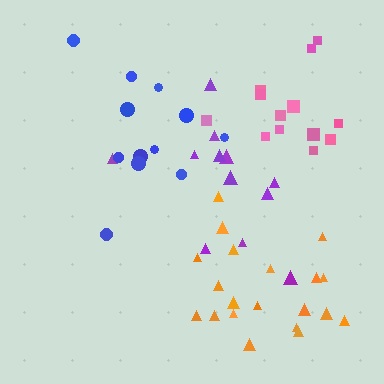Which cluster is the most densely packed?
Pink.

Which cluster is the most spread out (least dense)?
Blue.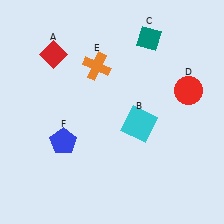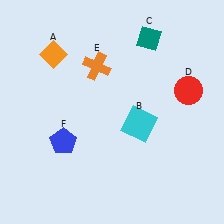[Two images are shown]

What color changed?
The diamond (A) changed from red in Image 1 to orange in Image 2.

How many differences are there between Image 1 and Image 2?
There is 1 difference between the two images.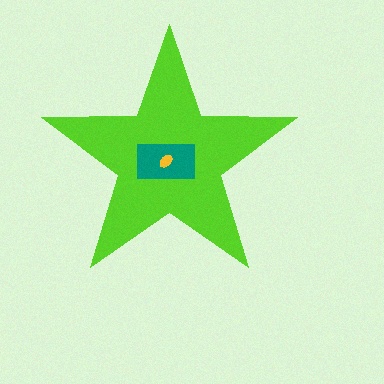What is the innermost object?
The yellow ellipse.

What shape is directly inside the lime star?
The teal rectangle.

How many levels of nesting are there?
3.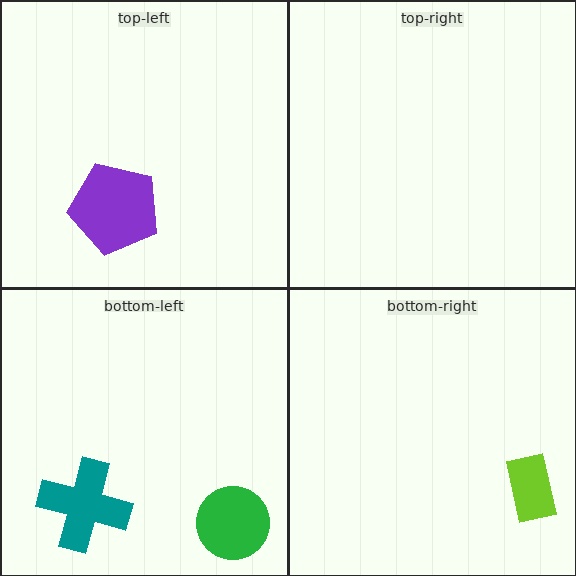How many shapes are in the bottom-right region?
1.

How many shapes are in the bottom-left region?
2.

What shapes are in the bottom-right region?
The lime rectangle.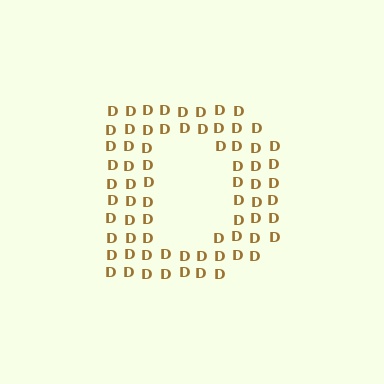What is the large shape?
The large shape is the letter D.